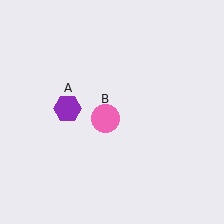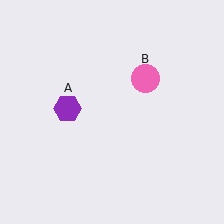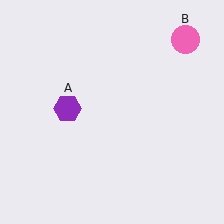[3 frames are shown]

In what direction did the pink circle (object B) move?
The pink circle (object B) moved up and to the right.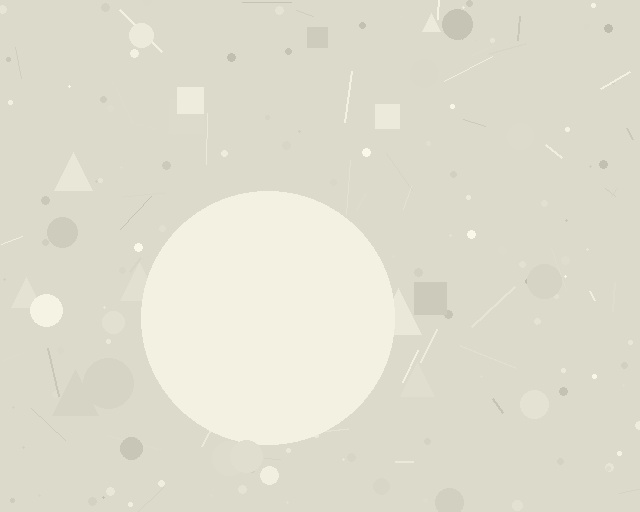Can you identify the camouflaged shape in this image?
The camouflaged shape is a circle.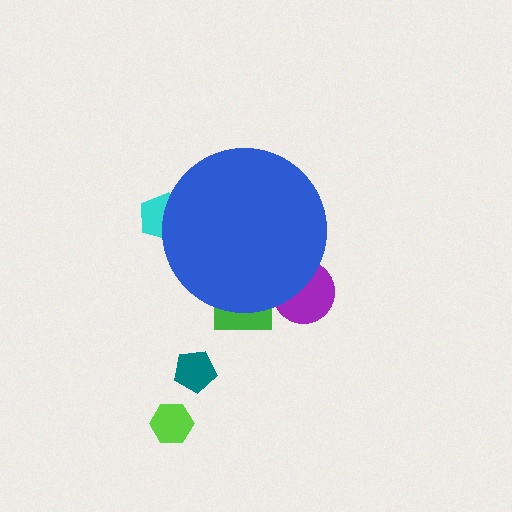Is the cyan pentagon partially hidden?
Yes, the cyan pentagon is partially hidden behind the blue circle.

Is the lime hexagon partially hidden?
No, the lime hexagon is fully visible.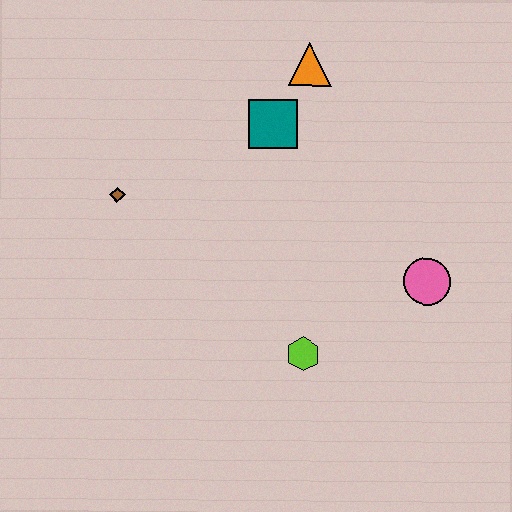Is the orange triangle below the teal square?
No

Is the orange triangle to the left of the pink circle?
Yes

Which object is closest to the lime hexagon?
The pink circle is closest to the lime hexagon.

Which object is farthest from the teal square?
The lime hexagon is farthest from the teal square.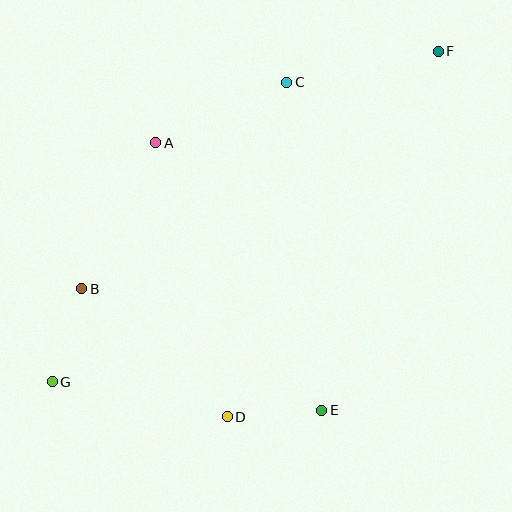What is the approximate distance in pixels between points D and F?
The distance between D and F is approximately 422 pixels.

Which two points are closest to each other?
Points D and E are closest to each other.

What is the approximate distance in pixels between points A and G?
The distance between A and G is approximately 260 pixels.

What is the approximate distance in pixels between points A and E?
The distance between A and E is approximately 315 pixels.